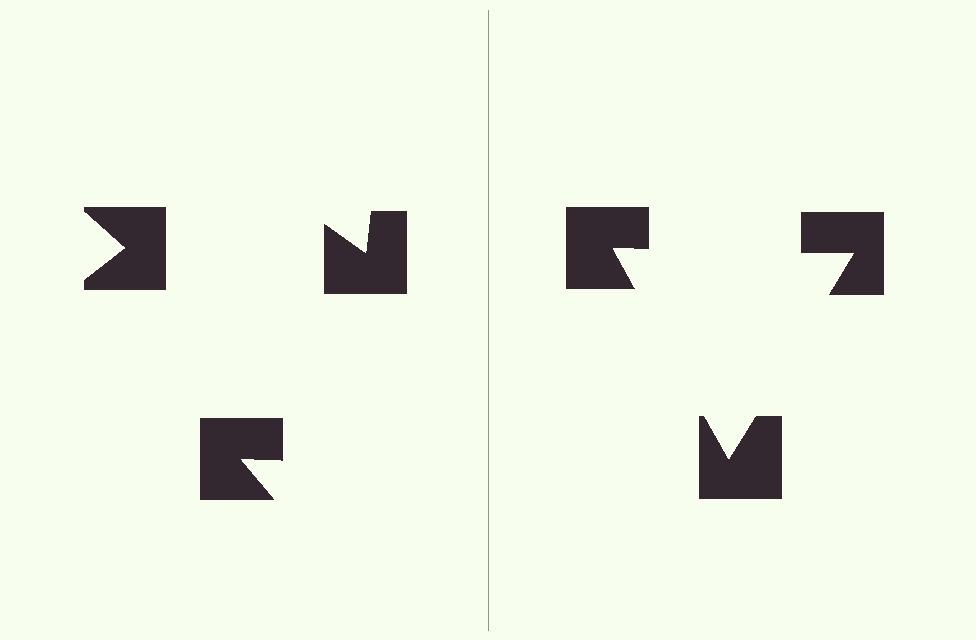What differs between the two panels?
The notched squares are positioned identically on both sides; only the wedge orientations differ. On the right they align to a triangle; on the left they are misaligned.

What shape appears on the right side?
An illusory triangle.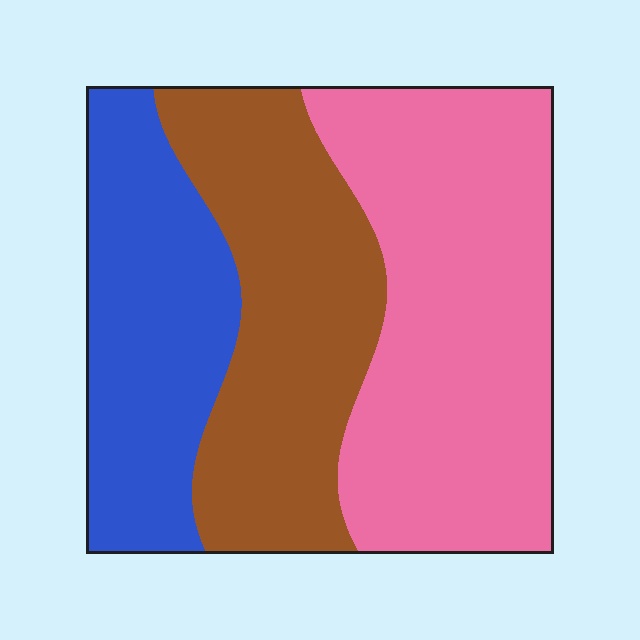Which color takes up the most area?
Pink, at roughly 45%.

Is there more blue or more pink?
Pink.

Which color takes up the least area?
Blue, at roughly 25%.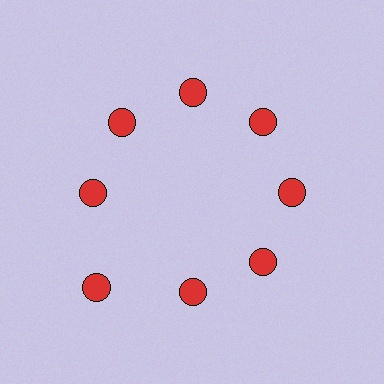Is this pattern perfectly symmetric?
No. The 8 red circles are arranged in a ring, but one element near the 8 o'clock position is pushed outward from the center, breaking the 8-fold rotational symmetry.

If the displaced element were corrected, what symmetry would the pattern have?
It would have 8-fold rotational symmetry — the pattern would map onto itself every 45 degrees.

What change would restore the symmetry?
The symmetry would be restored by moving it inward, back onto the ring so that all 8 circles sit at equal angles and equal distance from the center.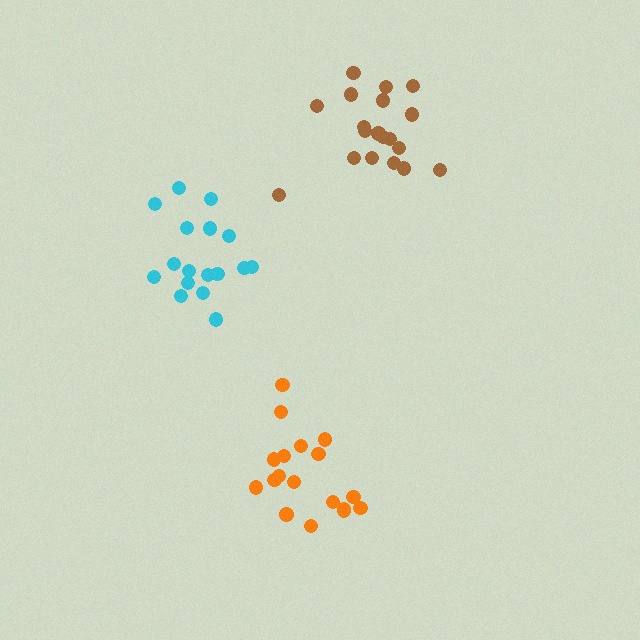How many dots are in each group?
Group 1: 17 dots, Group 2: 19 dots, Group 3: 18 dots (54 total).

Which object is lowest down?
The orange cluster is bottommost.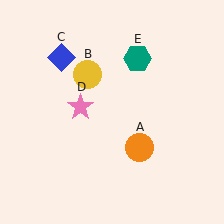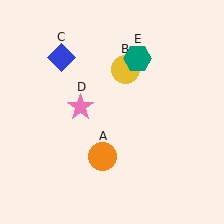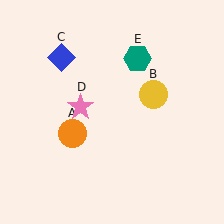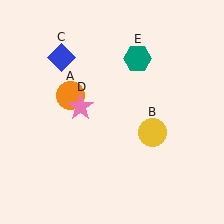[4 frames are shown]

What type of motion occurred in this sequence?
The orange circle (object A), yellow circle (object B) rotated clockwise around the center of the scene.